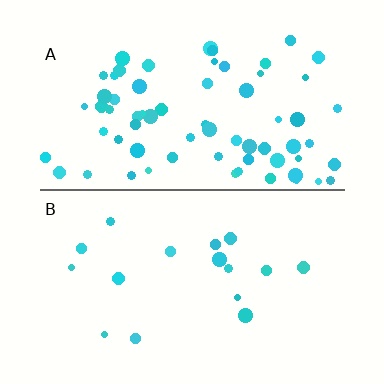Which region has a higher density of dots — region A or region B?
A (the top).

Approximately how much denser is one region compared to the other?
Approximately 4.1× — region A over region B.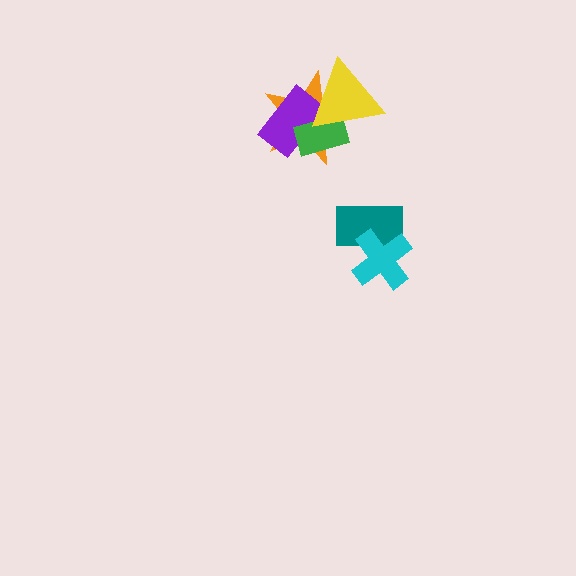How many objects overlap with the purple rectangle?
3 objects overlap with the purple rectangle.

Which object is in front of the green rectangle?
The yellow triangle is in front of the green rectangle.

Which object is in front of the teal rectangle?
The cyan cross is in front of the teal rectangle.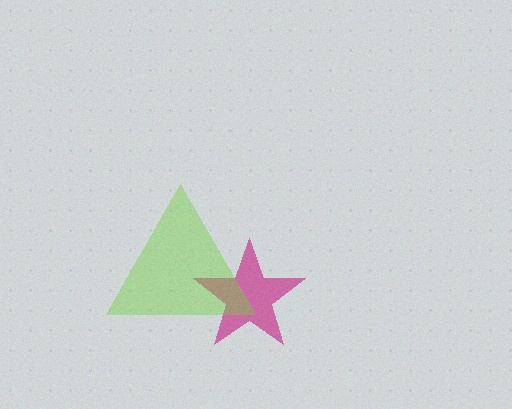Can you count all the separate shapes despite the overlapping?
Yes, there are 2 separate shapes.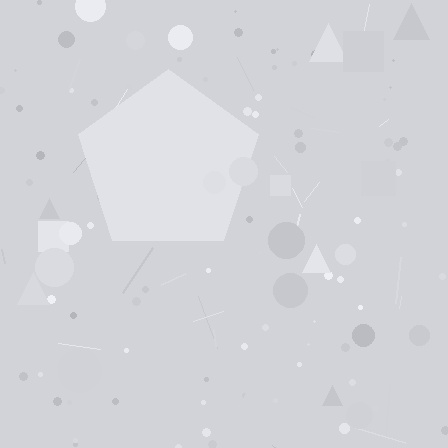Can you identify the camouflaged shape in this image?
The camouflaged shape is a pentagon.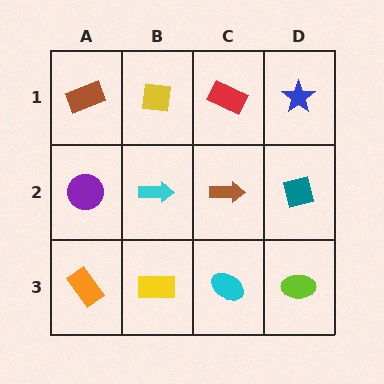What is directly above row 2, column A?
A brown rectangle.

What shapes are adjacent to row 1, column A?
A purple circle (row 2, column A), a yellow square (row 1, column B).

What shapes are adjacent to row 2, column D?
A blue star (row 1, column D), a lime ellipse (row 3, column D), a brown arrow (row 2, column C).